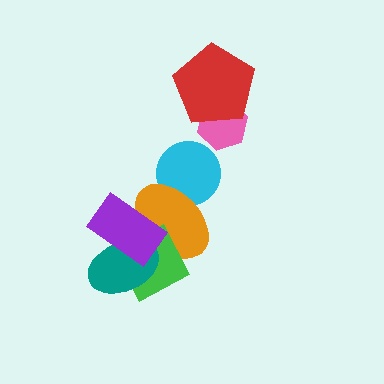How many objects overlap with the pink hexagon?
1 object overlaps with the pink hexagon.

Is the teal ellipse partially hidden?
Yes, it is partially covered by another shape.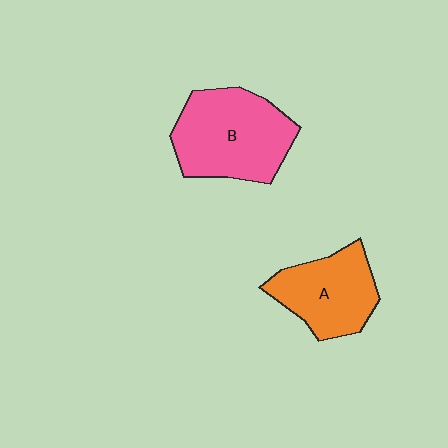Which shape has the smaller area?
Shape A (orange).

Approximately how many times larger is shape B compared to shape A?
Approximately 1.3 times.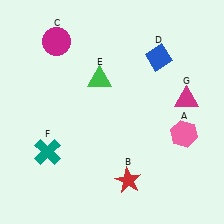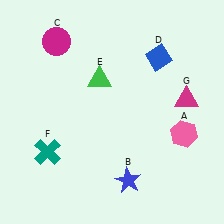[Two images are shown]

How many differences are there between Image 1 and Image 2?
There is 1 difference between the two images.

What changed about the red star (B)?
In Image 1, B is red. In Image 2, it changed to blue.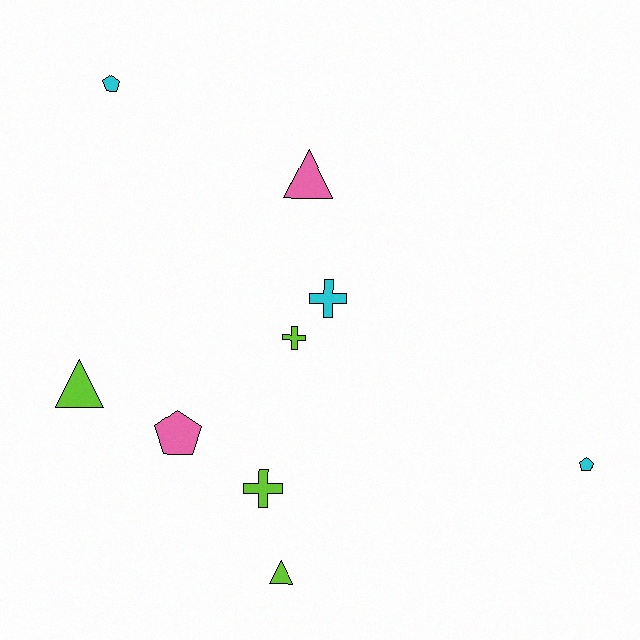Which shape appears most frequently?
Cross, with 3 objects.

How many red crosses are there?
There are no red crosses.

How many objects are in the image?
There are 9 objects.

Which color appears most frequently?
Lime, with 4 objects.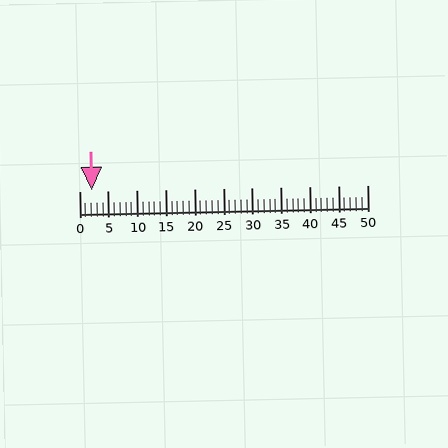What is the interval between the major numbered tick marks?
The major tick marks are spaced 5 units apart.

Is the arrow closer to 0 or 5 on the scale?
The arrow is closer to 0.